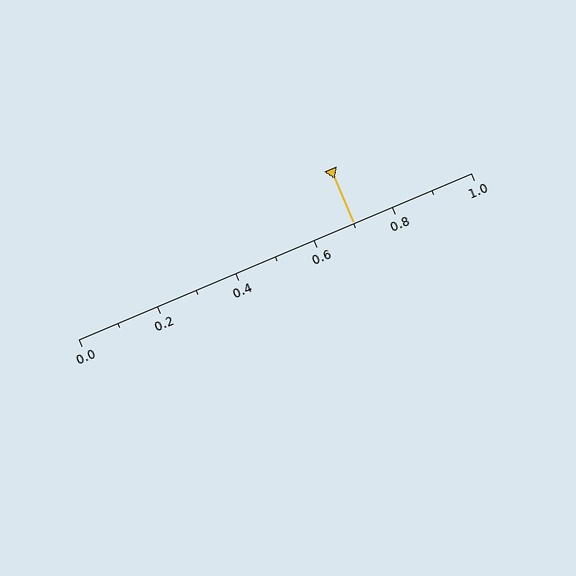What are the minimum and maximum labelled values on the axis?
The axis runs from 0.0 to 1.0.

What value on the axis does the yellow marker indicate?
The marker indicates approximately 0.7.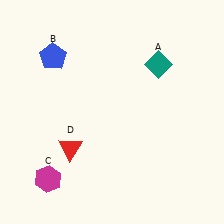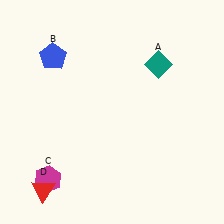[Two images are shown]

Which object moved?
The red triangle (D) moved down.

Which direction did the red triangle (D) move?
The red triangle (D) moved down.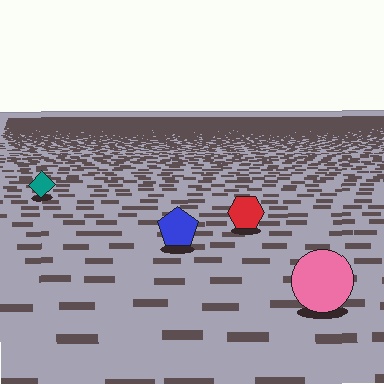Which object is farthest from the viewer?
The teal diamond is farthest from the viewer. It appears smaller and the ground texture around it is denser.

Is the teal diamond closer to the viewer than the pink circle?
No. The pink circle is closer — you can tell from the texture gradient: the ground texture is coarser near it.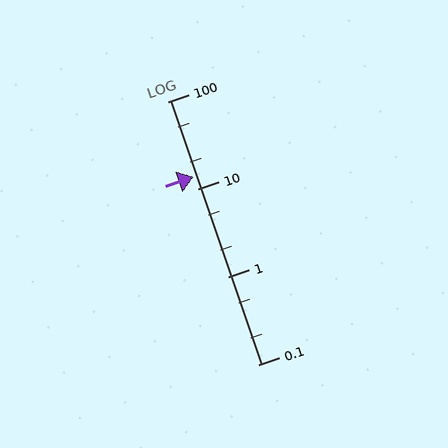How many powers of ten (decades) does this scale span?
The scale spans 3 decades, from 0.1 to 100.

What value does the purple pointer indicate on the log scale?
The pointer indicates approximately 14.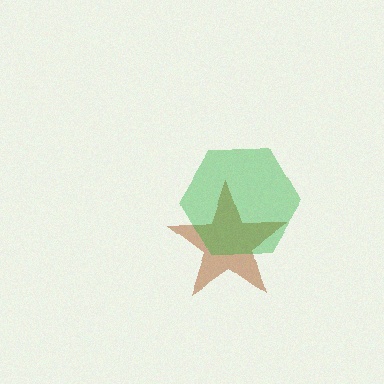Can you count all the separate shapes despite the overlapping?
Yes, there are 2 separate shapes.